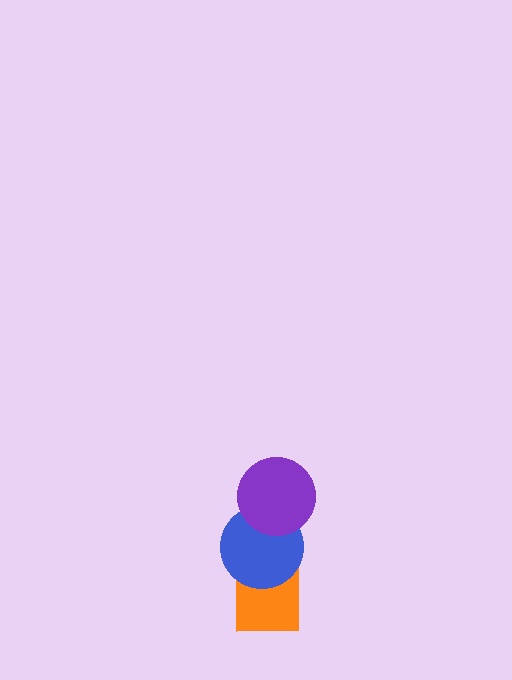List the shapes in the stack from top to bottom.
From top to bottom: the purple circle, the blue circle, the orange square.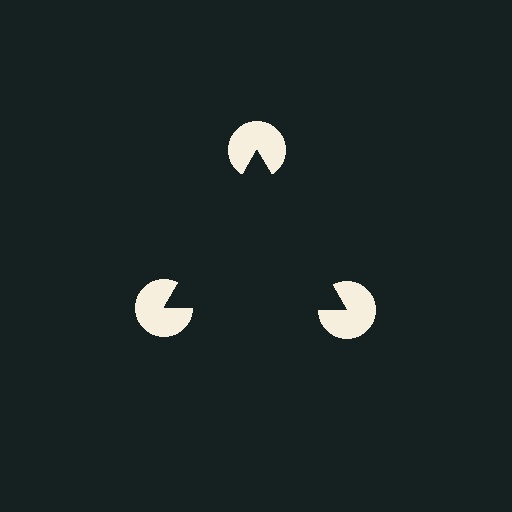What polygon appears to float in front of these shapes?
An illusory triangle — its edges are inferred from the aligned wedge cuts in the pac-man discs, not physically drawn.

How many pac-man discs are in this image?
There are 3 — one at each vertex of the illusory triangle.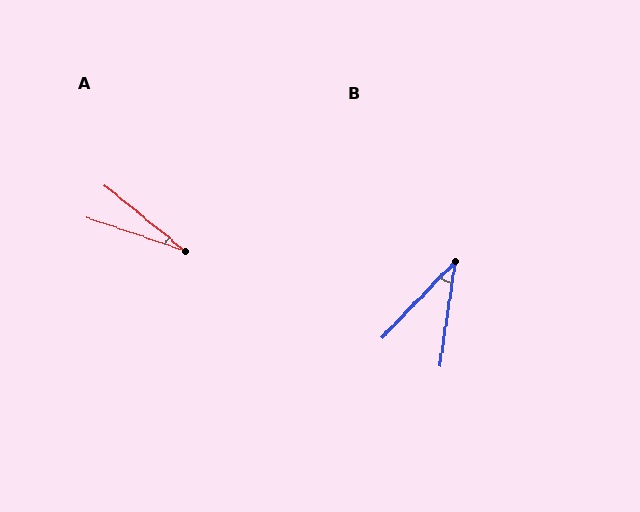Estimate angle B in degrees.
Approximately 35 degrees.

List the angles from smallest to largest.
A (21°), B (35°).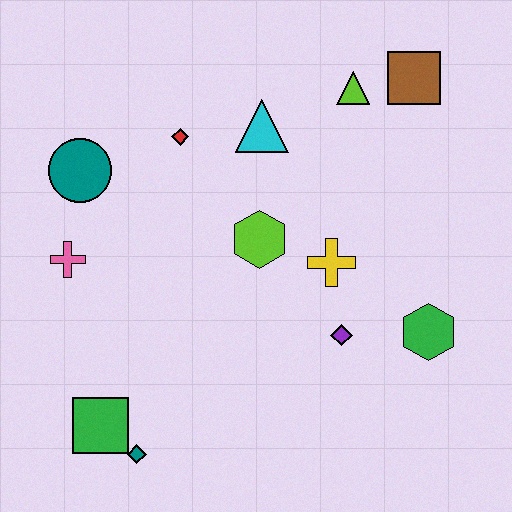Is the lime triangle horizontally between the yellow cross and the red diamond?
No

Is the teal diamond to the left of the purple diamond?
Yes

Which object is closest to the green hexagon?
The purple diamond is closest to the green hexagon.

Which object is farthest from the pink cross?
The brown square is farthest from the pink cross.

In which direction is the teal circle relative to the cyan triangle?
The teal circle is to the left of the cyan triangle.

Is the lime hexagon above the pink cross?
Yes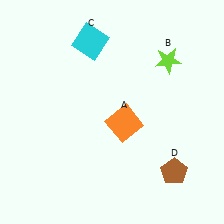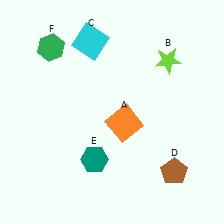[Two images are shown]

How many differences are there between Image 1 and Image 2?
There are 2 differences between the two images.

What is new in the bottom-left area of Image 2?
A teal hexagon (E) was added in the bottom-left area of Image 2.